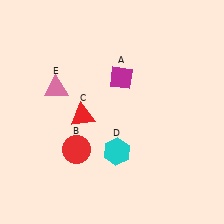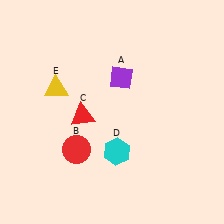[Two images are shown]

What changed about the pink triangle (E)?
In Image 1, E is pink. In Image 2, it changed to yellow.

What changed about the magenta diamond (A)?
In Image 1, A is magenta. In Image 2, it changed to purple.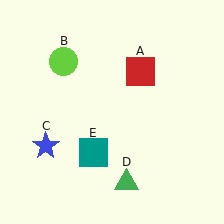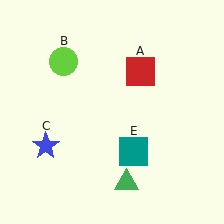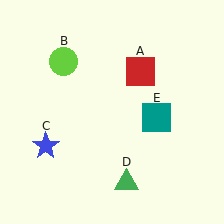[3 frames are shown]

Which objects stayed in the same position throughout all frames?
Red square (object A) and lime circle (object B) and blue star (object C) and green triangle (object D) remained stationary.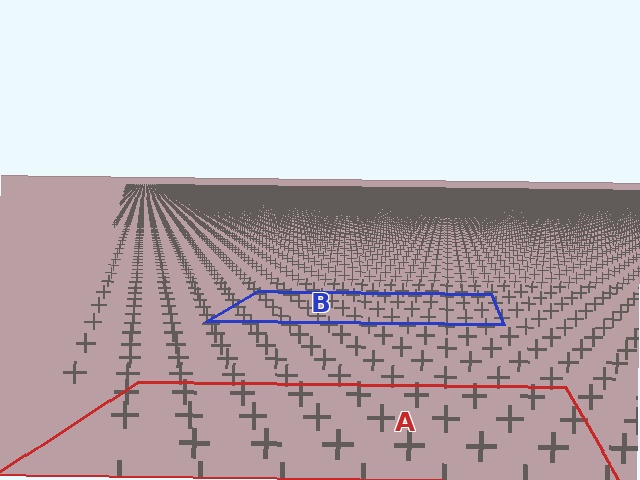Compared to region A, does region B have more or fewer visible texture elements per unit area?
Region B has more texture elements per unit area — they are packed more densely because it is farther away.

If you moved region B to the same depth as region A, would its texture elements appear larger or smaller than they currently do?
They would appear larger. At a closer depth, the same texture elements are projected at a bigger on-screen size.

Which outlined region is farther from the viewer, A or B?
Region B is farther from the viewer — the texture elements inside it appear smaller and more densely packed.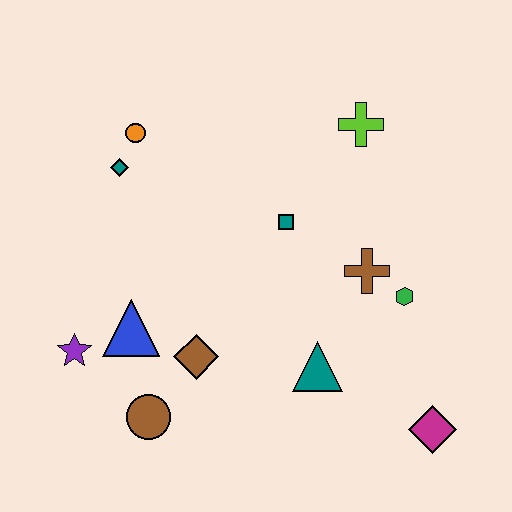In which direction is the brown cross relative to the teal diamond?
The brown cross is to the right of the teal diamond.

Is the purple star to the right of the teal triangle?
No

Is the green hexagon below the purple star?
No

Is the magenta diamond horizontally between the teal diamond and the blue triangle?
No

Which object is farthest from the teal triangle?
The orange circle is farthest from the teal triangle.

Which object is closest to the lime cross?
The teal square is closest to the lime cross.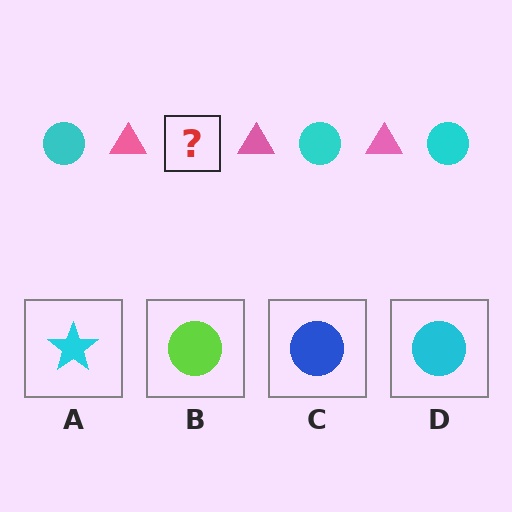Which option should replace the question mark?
Option D.